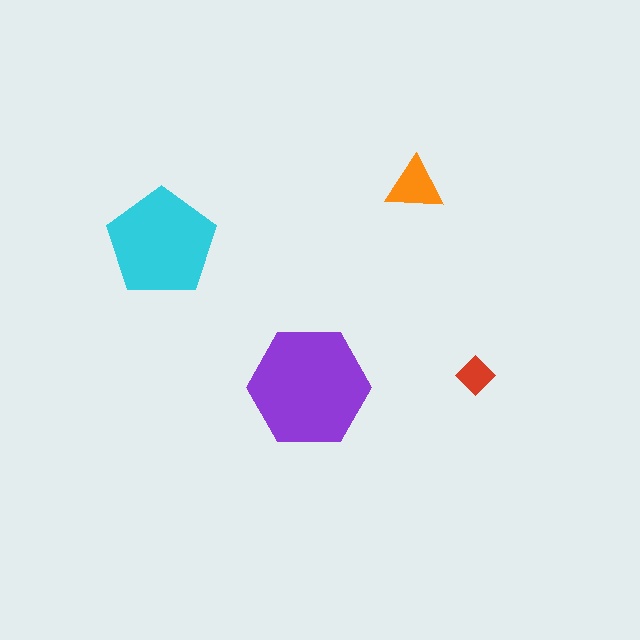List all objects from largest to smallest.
The purple hexagon, the cyan pentagon, the orange triangle, the red diamond.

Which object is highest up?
The orange triangle is topmost.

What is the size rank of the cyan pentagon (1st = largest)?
2nd.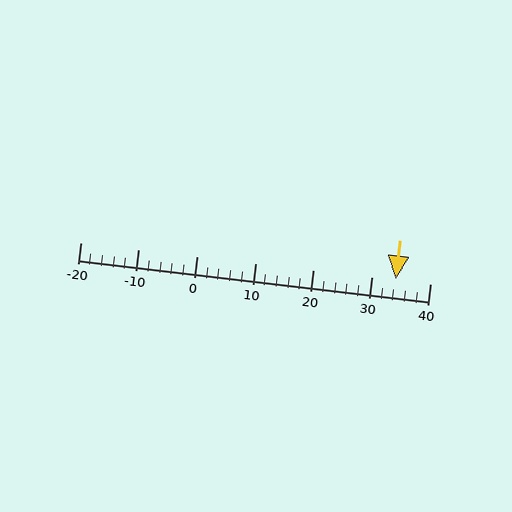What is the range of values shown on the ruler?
The ruler shows values from -20 to 40.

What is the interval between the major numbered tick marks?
The major tick marks are spaced 10 units apart.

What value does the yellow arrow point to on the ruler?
The yellow arrow points to approximately 34.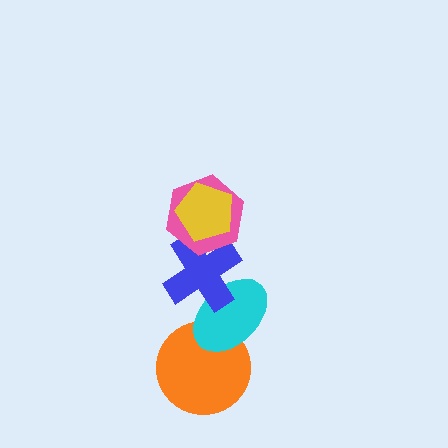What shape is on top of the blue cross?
The pink hexagon is on top of the blue cross.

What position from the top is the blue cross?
The blue cross is 3rd from the top.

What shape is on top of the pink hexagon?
The yellow pentagon is on top of the pink hexagon.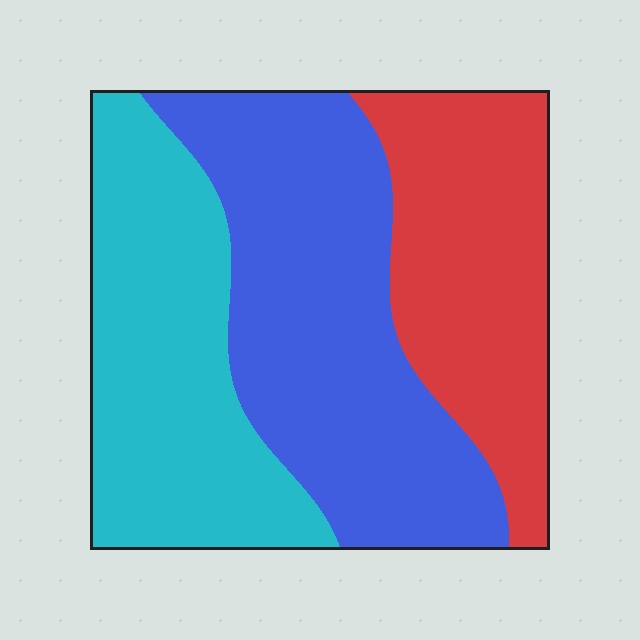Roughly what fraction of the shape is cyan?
Cyan takes up about one third (1/3) of the shape.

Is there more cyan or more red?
Cyan.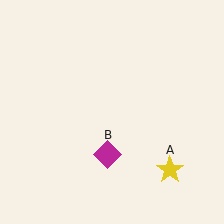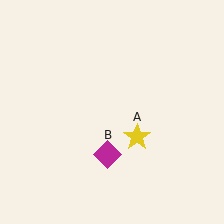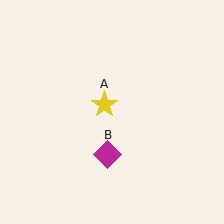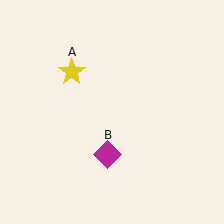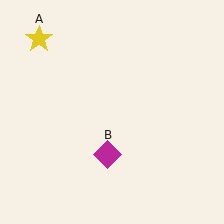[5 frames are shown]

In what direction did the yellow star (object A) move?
The yellow star (object A) moved up and to the left.